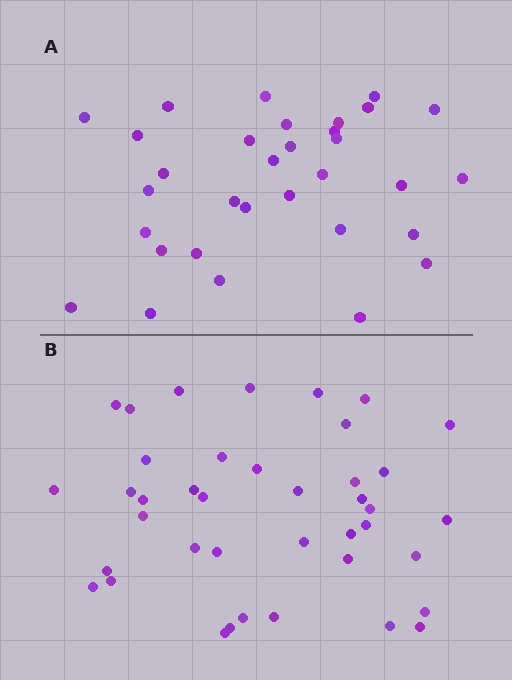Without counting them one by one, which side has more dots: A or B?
Region B (the bottom region) has more dots.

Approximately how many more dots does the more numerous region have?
Region B has roughly 8 or so more dots than region A.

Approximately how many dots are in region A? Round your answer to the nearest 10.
About 30 dots. (The exact count is 32, which rounds to 30.)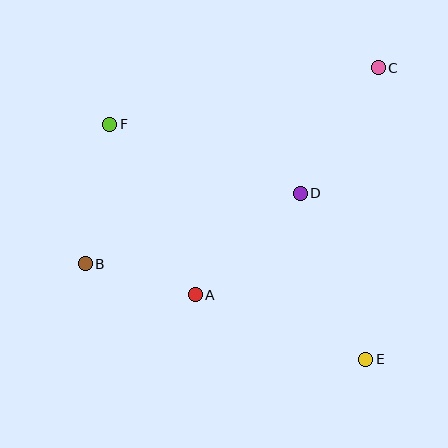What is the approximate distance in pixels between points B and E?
The distance between B and E is approximately 296 pixels.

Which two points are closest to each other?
Points A and B are closest to each other.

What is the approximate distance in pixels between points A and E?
The distance between A and E is approximately 182 pixels.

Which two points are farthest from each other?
Points B and C are farthest from each other.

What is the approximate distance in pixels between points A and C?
The distance between A and C is approximately 292 pixels.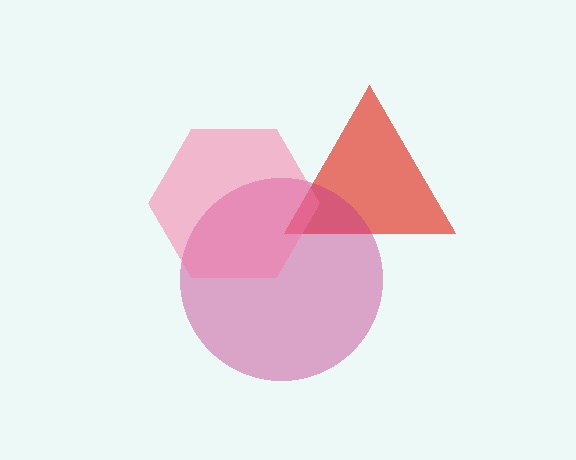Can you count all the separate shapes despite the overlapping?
Yes, there are 3 separate shapes.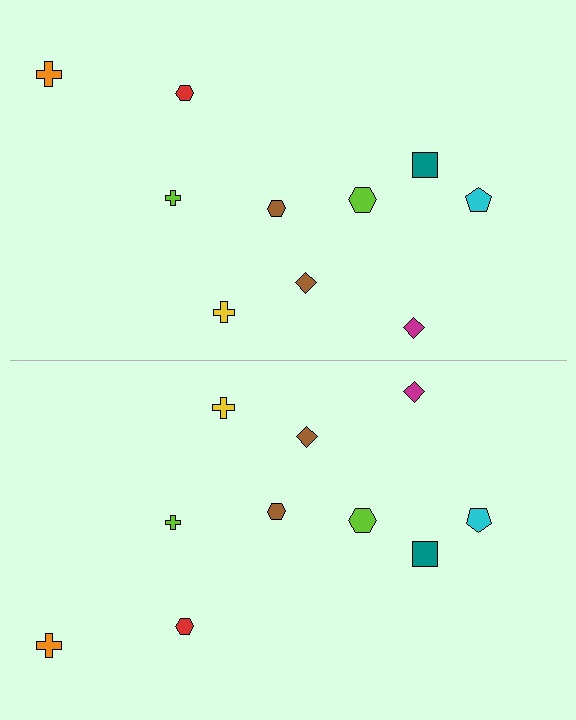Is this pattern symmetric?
Yes, this pattern has bilateral (reflection) symmetry.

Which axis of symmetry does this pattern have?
The pattern has a horizontal axis of symmetry running through the center of the image.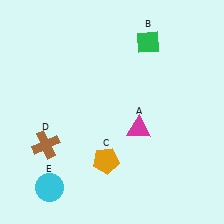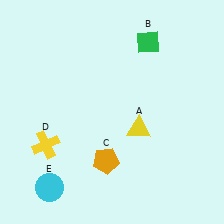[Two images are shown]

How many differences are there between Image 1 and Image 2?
There are 2 differences between the two images.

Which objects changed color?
A changed from magenta to yellow. D changed from brown to yellow.